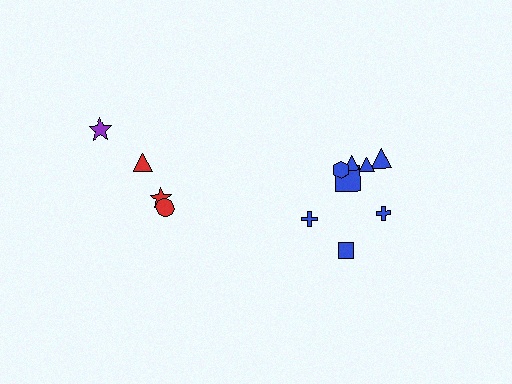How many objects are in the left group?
There are 4 objects.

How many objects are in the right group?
There are 8 objects.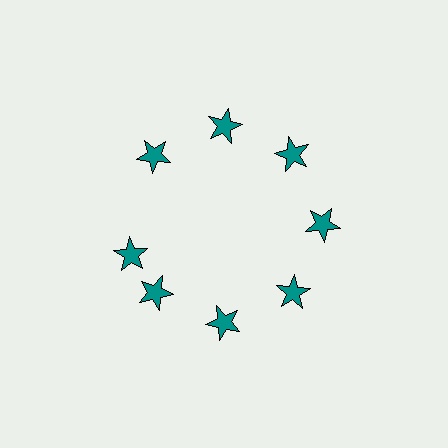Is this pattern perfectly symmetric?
No. The 8 teal stars are arranged in a ring, but one element near the 9 o'clock position is rotated out of alignment along the ring, breaking the 8-fold rotational symmetry.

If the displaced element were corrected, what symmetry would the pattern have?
It would have 8-fold rotational symmetry — the pattern would map onto itself every 45 degrees.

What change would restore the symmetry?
The symmetry would be restored by rotating it back into even spacing with its neighbors so that all 8 stars sit at equal angles and equal distance from the center.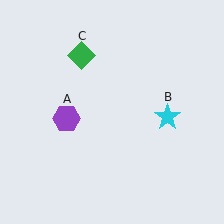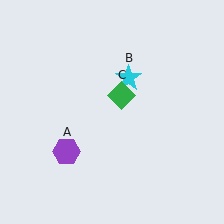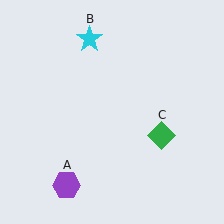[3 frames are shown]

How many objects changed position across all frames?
3 objects changed position: purple hexagon (object A), cyan star (object B), green diamond (object C).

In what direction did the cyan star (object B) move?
The cyan star (object B) moved up and to the left.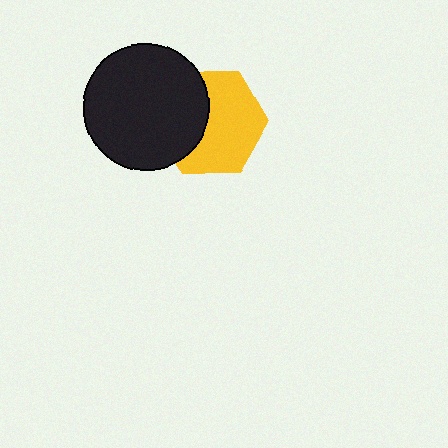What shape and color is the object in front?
The object in front is a black circle.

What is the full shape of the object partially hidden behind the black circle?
The partially hidden object is a yellow hexagon.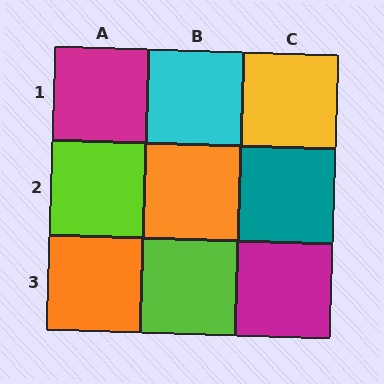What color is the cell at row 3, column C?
Magenta.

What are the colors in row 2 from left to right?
Lime, orange, teal.